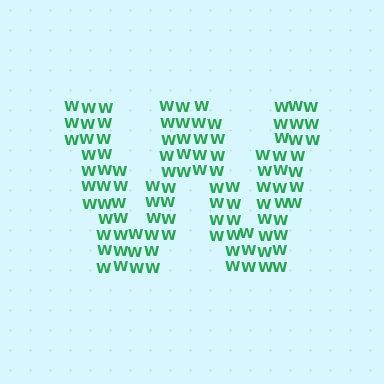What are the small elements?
The small elements are letter W's.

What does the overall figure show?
The overall figure shows the letter W.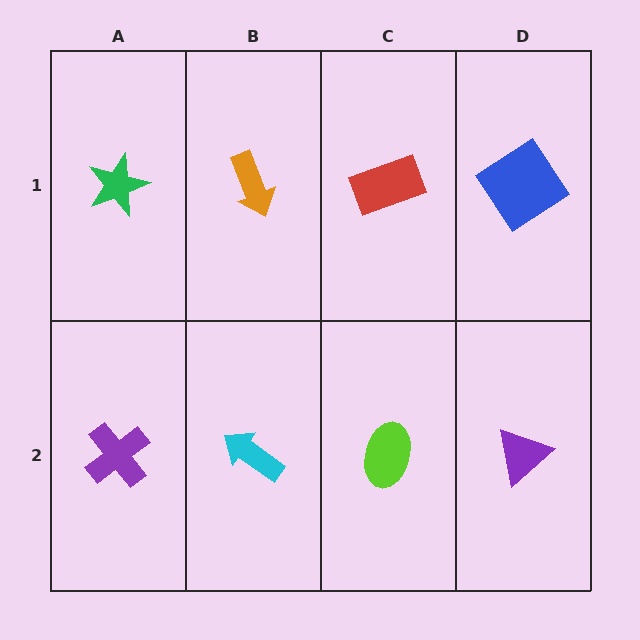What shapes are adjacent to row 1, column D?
A purple triangle (row 2, column D), a red rectangle (row 1, column C).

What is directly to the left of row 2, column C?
A cyan arrow.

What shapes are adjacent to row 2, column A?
A green star (row 1, column A), a cyan arrow (row 2, column B).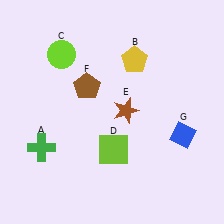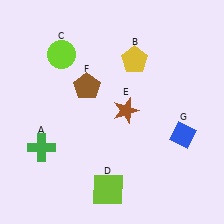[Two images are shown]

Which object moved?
The lime square (D) moved down.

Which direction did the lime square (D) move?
The lime square (D) moved down.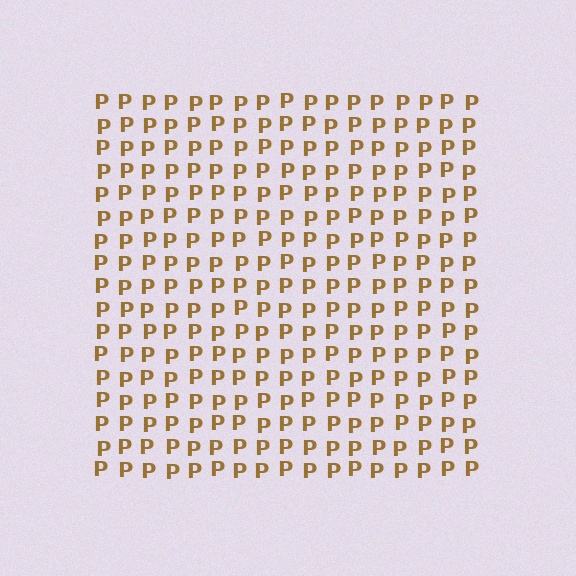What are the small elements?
The small elements are letter P's.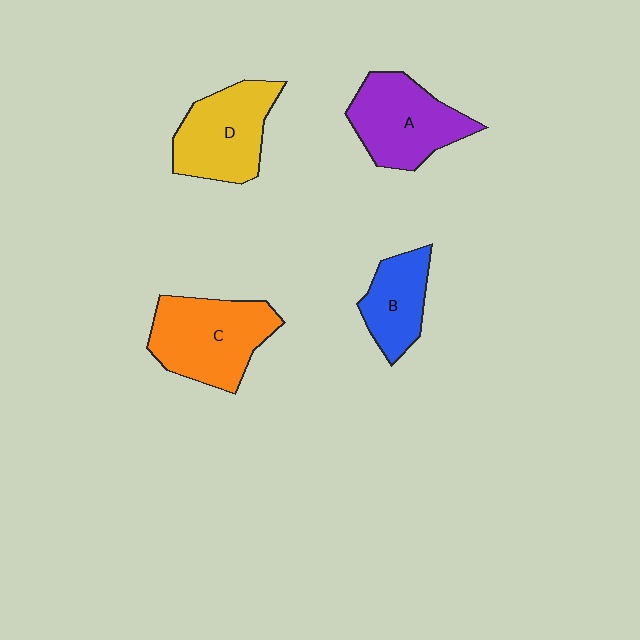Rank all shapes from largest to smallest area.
From largest to smallest: C (orange), A (purple), D (yellow), B (blue).